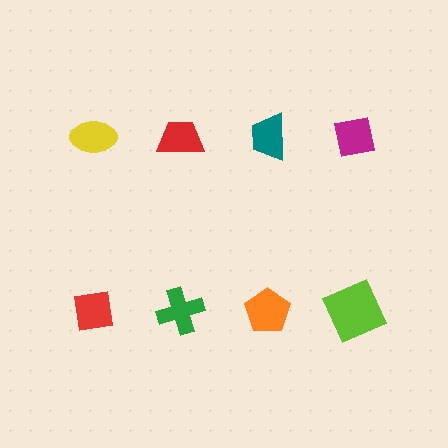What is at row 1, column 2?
A red trapezoid.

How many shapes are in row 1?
4 shapes.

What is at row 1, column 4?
A magenta square.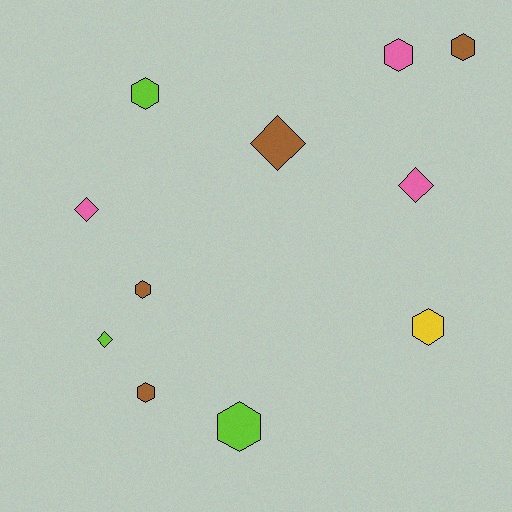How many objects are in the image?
There are 11 objects.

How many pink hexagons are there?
There is 1 pink hexagon.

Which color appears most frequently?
Brown, with 4 objects.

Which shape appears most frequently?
Hexagon, with 7 objects.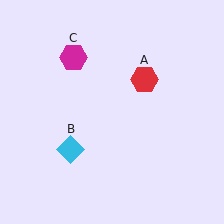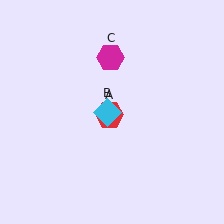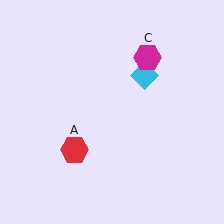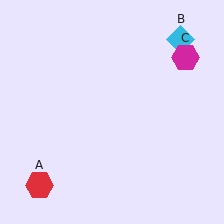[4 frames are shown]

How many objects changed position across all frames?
3 objects changed position: red hexagon (object A), cyan diamond (object B), magenta hexagon (object C).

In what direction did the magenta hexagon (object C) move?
The magenta hexagon (object C) moved right.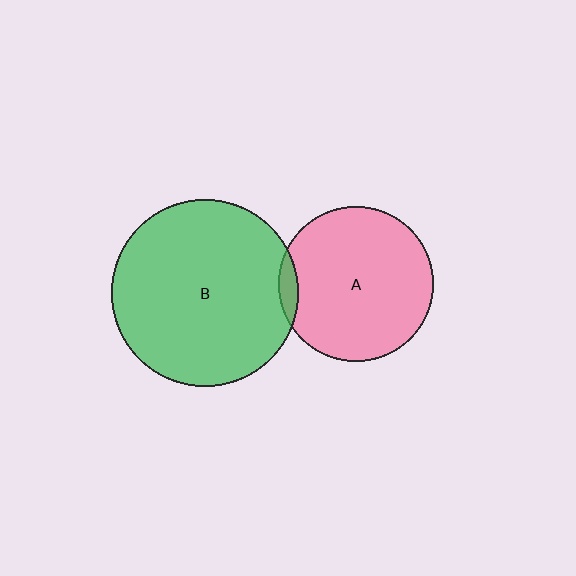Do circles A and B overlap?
Yes.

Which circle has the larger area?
Circle B (green).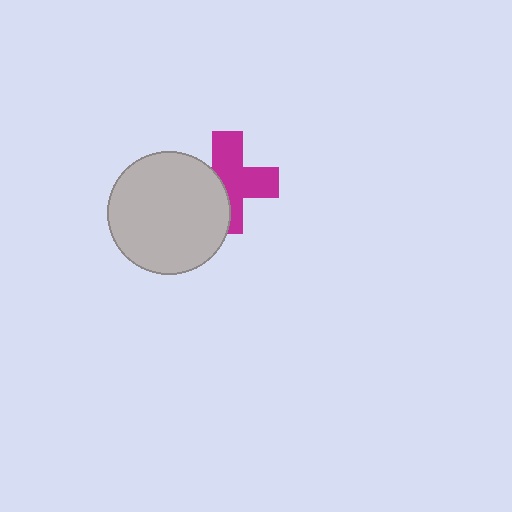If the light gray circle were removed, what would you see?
You would see the complete magenta cross.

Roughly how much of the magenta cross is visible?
About half of it is visible (roughly 62%).